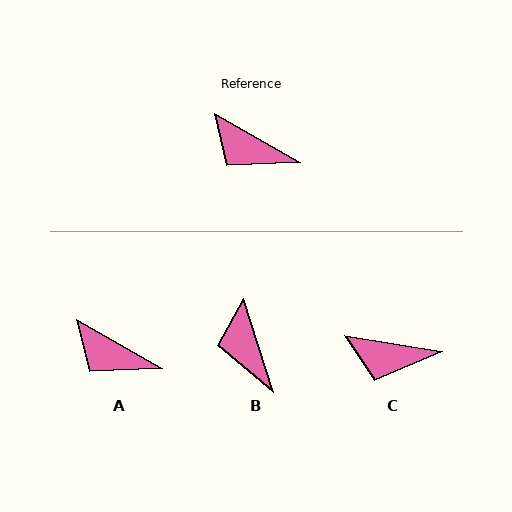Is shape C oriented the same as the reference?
No, it is off by about 20 degrees.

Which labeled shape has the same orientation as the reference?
A.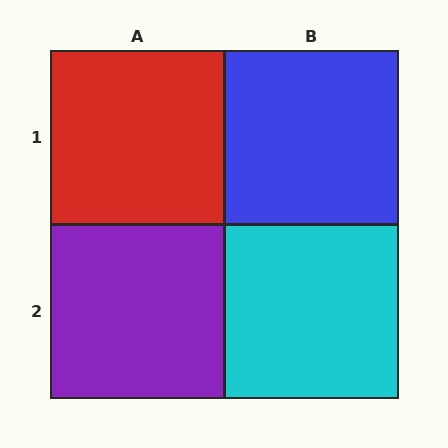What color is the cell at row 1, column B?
Blue.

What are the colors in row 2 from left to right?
Purple, cyan.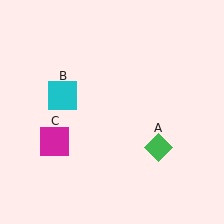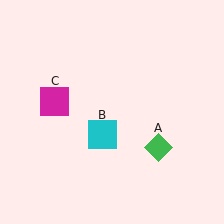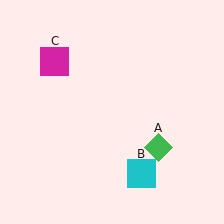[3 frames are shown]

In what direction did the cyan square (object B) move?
The cyan square (object B) moved down and to the right.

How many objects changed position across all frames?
2 objects changed position: cyan square (object B), magenta square (object C).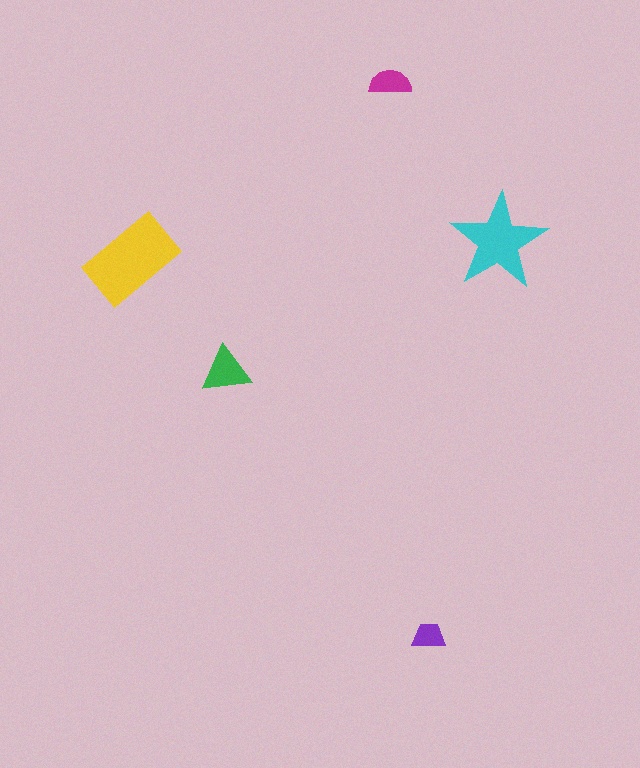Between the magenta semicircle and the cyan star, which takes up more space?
The cyan star.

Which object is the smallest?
The purple trapezoid.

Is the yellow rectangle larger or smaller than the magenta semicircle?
Larger.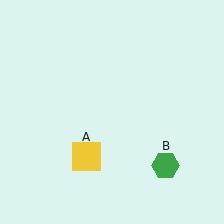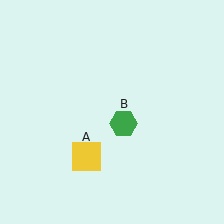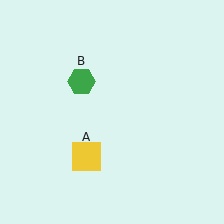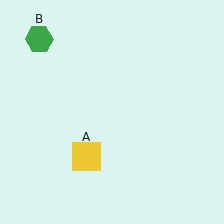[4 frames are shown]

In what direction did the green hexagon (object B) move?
The green hexagon (object B) moved up and to the left.